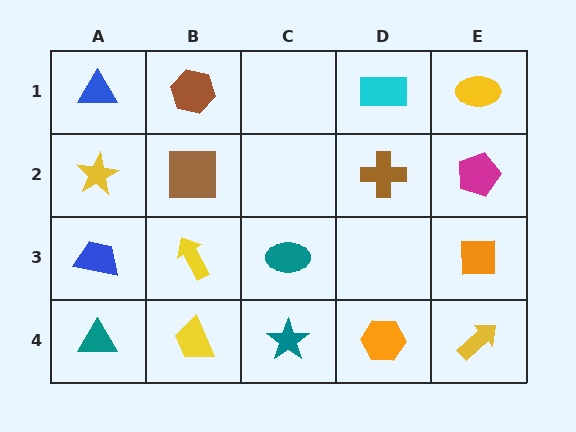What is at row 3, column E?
An orange square.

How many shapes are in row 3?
4 shapes.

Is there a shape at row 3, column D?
No, that cell is empty.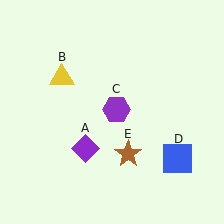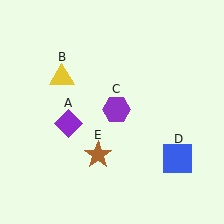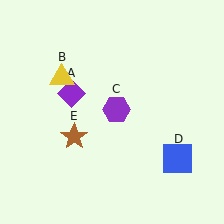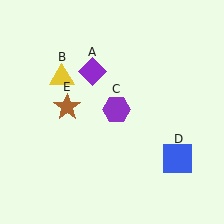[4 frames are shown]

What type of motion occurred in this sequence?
The purple diamond (object A), brown star (object E) rotated clockwise around the center of the scene.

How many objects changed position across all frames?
2 objects changed position: purple diamond (object A), brown star (object E).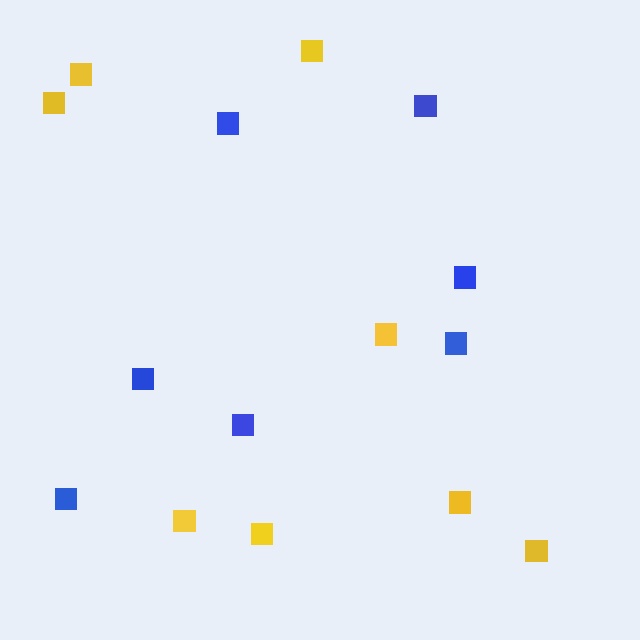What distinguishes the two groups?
There are 2 groups: one group of blue squares (7) and one group of yellow squares (8).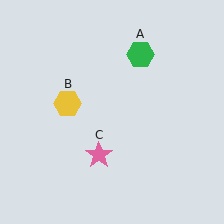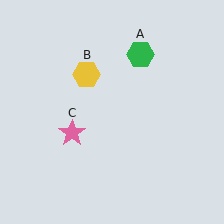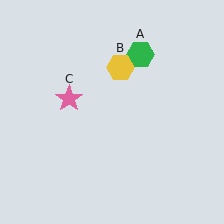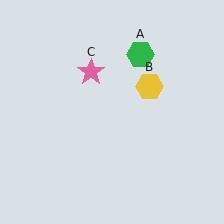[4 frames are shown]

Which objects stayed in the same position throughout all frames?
Green hexagon (object A) remained stationary.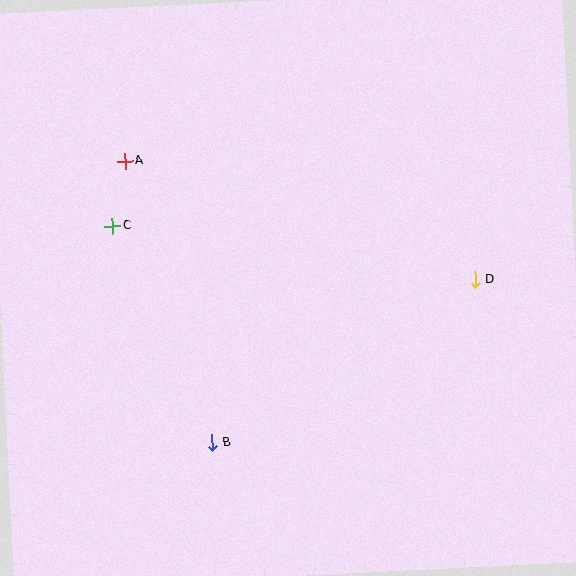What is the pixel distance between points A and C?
The distance between A and C is 66 pixels.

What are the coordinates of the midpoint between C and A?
The midpoint between C and A is at (119, 193).